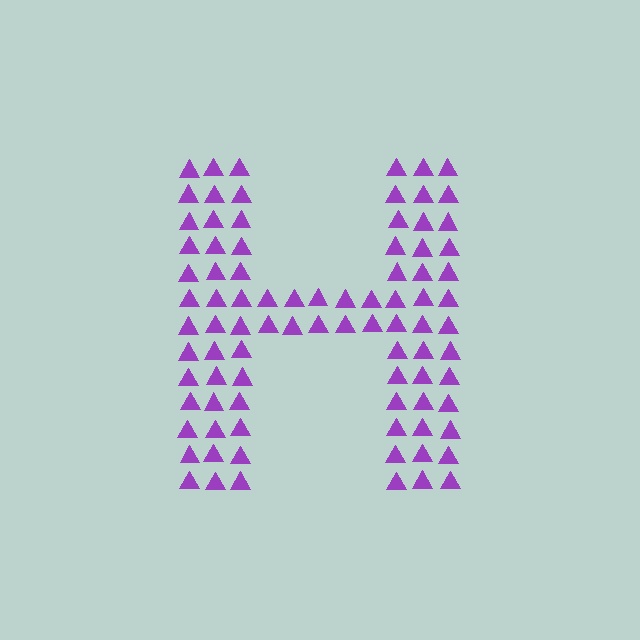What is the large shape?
The large shape is the letter H.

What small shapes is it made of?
It is made of small triangles.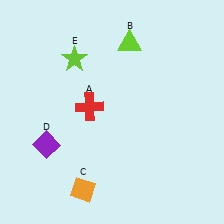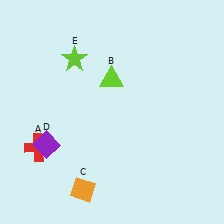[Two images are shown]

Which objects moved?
The objects that moved are: the red cross (A), the lime triangle (B).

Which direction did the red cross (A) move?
The red cross (A) moved left.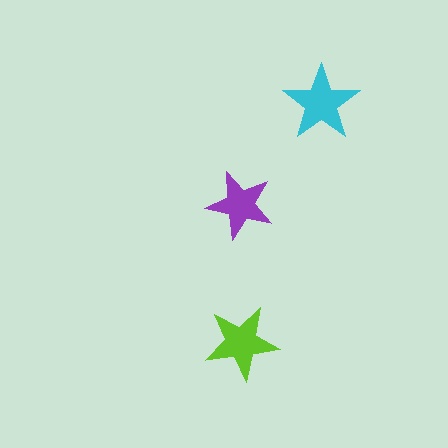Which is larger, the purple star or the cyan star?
The cyan one.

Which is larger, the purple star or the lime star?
The lime one.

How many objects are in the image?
There are 3 objects in the image.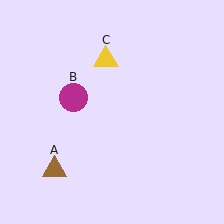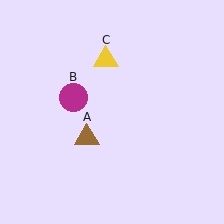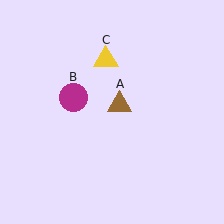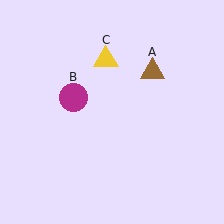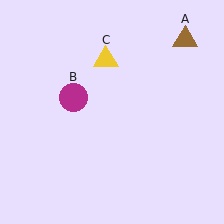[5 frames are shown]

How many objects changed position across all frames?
1 object changed position: brown triangle (object A).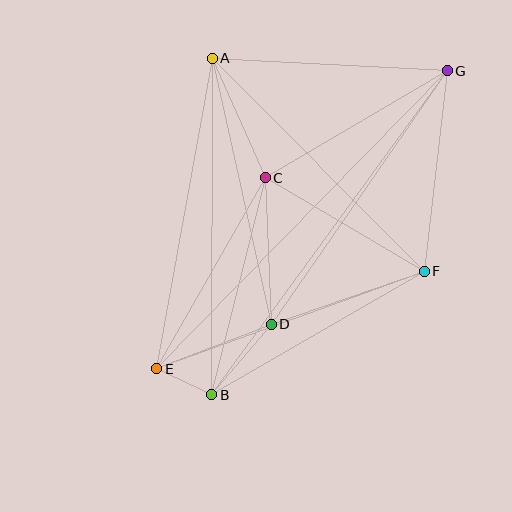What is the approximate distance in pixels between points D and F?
The distance between D and F is approximately 162 pixels.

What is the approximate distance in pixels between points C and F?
The distance between C and F is approximately 185 pixels.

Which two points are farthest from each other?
Points E and G are farthest from each other.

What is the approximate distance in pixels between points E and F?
The distance between E and F is approximately 285 pixels.